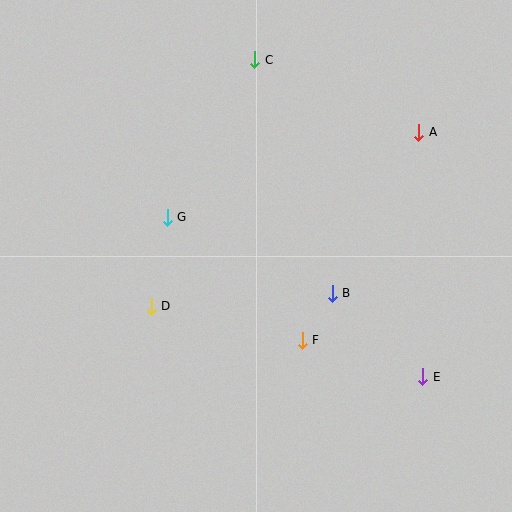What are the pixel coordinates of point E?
Point E is at (423, 377).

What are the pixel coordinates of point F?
Point F is at (302, 340).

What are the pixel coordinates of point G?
Point G is at (167, 217).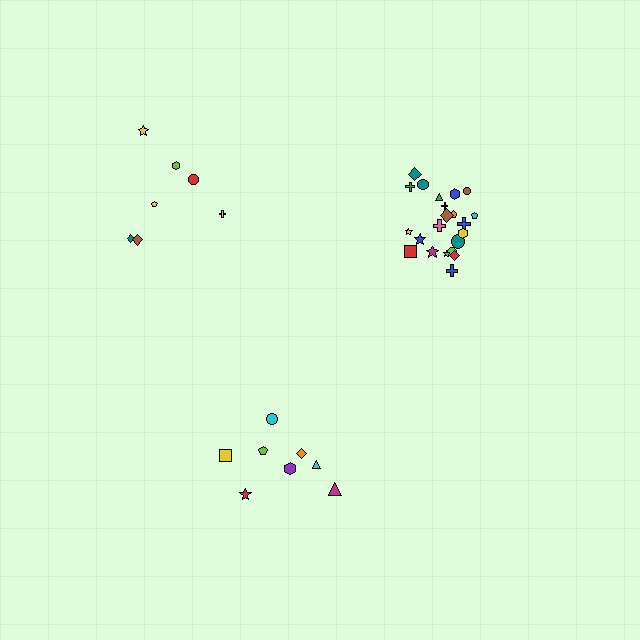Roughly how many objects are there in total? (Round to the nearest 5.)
Roughly 35 objects in total.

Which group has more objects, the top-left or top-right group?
The top-right group.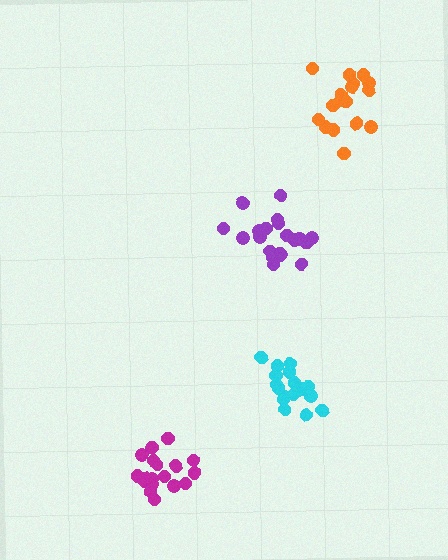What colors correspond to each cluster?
The clusters are colored: purple, magenta, cyan, orange.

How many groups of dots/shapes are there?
There are 4 groups.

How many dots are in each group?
Group 1: 20 dots, Group 2: 18 dots, Group 3: 19 dots, Group 4: 17 dots (74 total).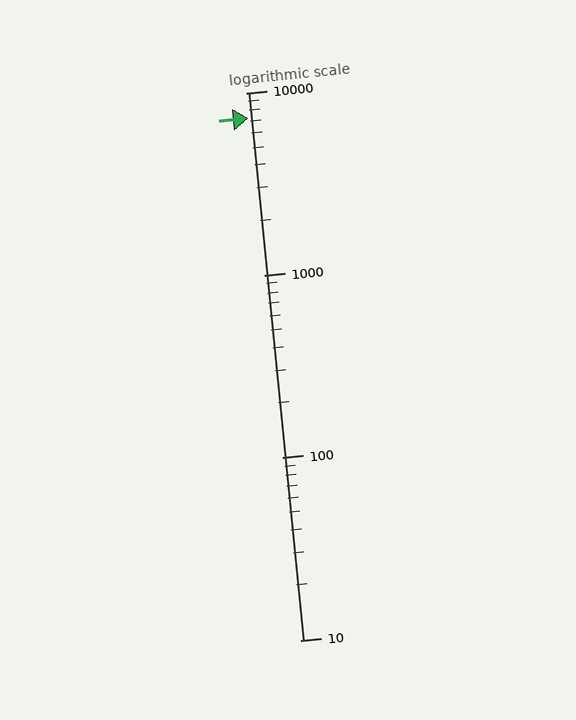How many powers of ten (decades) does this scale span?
The scale spans 3 decades, from 10 to 10000.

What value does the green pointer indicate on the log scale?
The pointer indicates approximately 7300.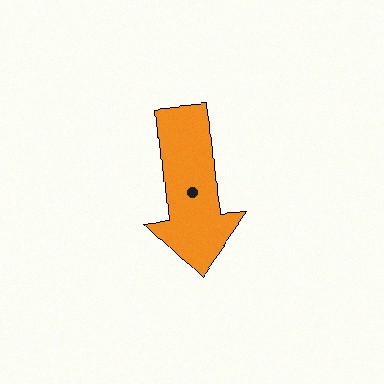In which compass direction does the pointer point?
South.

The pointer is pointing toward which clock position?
Roughly 6 o'clock.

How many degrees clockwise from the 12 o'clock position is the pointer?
Approximately 175 degrees.